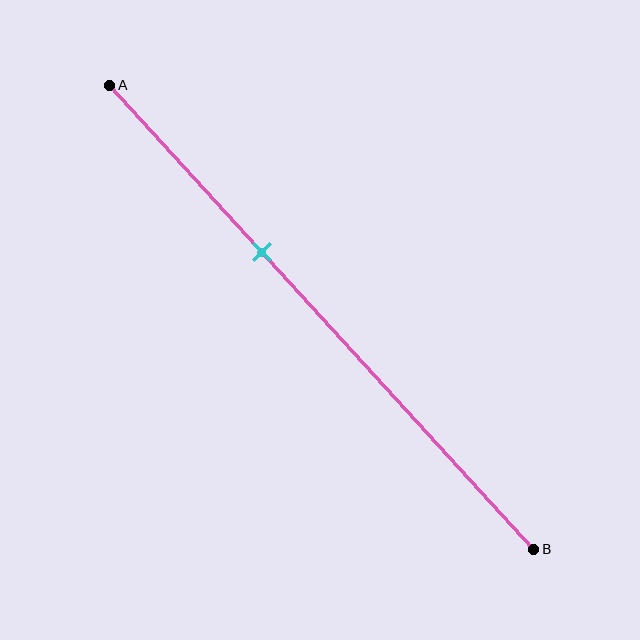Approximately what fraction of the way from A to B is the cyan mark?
The cyan mark is approximately 35% of the way from A to B.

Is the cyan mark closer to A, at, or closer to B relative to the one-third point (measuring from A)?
The cyan mark is approximately at the one-third point of segment AB.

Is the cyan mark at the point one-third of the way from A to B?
Yes, the mark is approximately at the one-third point.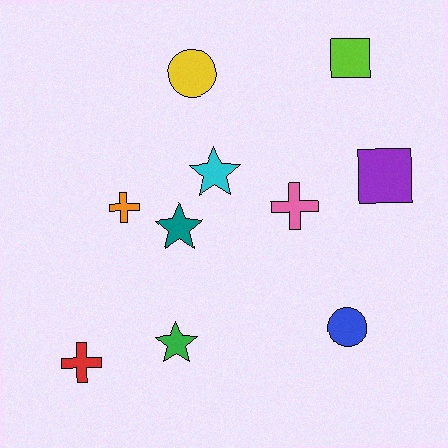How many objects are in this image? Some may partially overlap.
There are 10 objects.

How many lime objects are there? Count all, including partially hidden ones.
There is 1 lime object.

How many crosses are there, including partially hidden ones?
There are 3 crosses.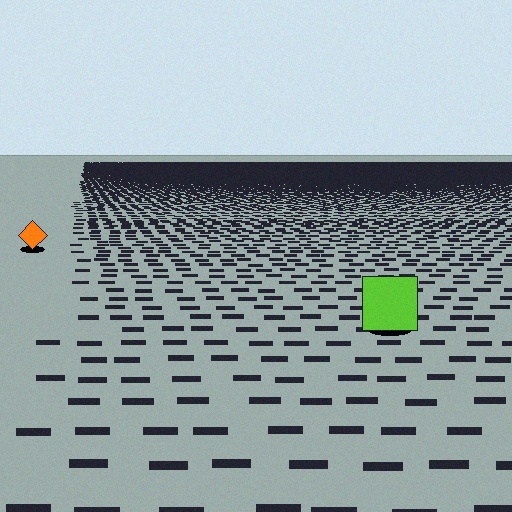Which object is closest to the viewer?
The lime square is closest. The texture marks near it are larger and more spread out.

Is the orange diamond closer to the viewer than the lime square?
No. The lime square is closer — you can tell from the texture gradient: the ground texture is coarser near it.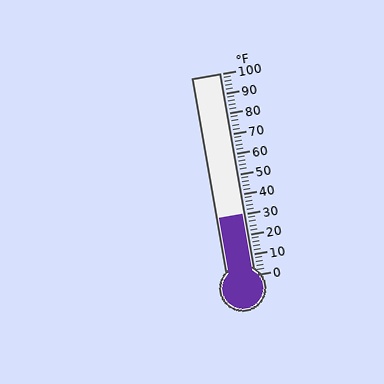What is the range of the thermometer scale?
The thermometer scale ranges from 0°F to 100°F.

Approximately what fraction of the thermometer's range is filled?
The thermometer is filled to approximately 30% of its range.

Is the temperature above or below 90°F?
The temperature is below 90°F.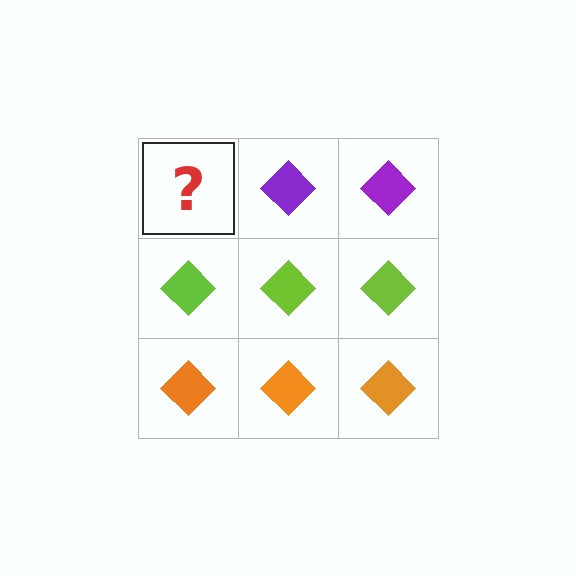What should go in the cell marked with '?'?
The missing cell should contain a purple diamond.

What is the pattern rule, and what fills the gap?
The rule is that each row has a consistent color. The gap should be filled with a purple diamond.